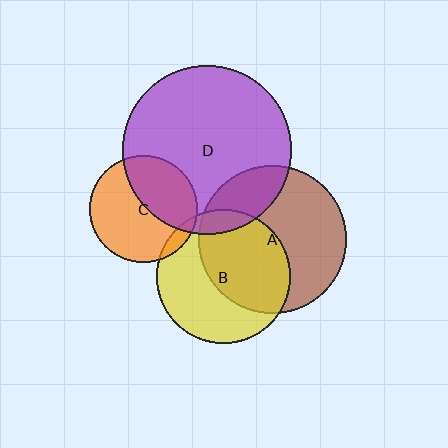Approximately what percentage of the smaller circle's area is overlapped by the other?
Approximately 10%.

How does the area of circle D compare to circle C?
Approximately 2.5 times.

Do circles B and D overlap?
Yes.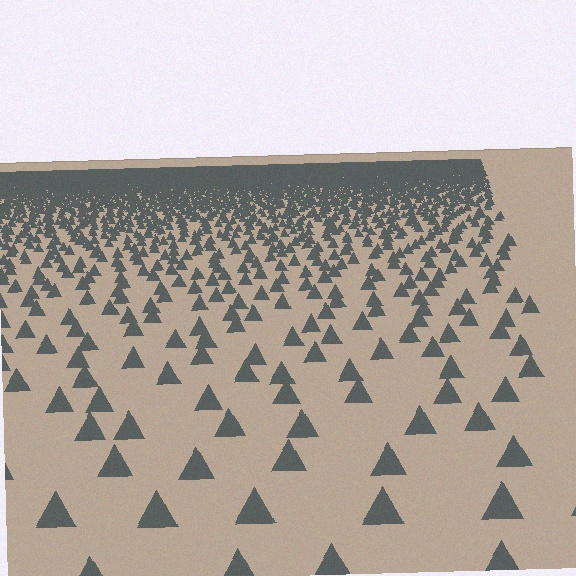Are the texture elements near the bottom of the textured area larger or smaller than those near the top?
Larger. Near the bottom, elements are closer to the viewer and appear at a bigger on-screen size.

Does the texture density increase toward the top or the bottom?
Density increases toward the top.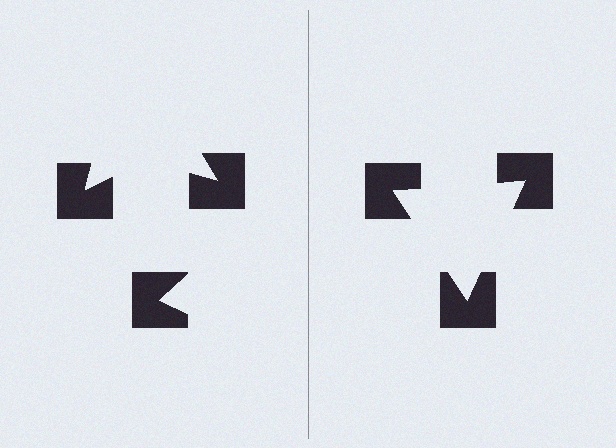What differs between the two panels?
The notched squares are positioned identically on both sides; only the wedge orientations differ. On the right they align to a triangle; on the left they are misaligned.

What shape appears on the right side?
An illusory triangle.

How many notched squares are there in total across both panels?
6 — 3 on each side.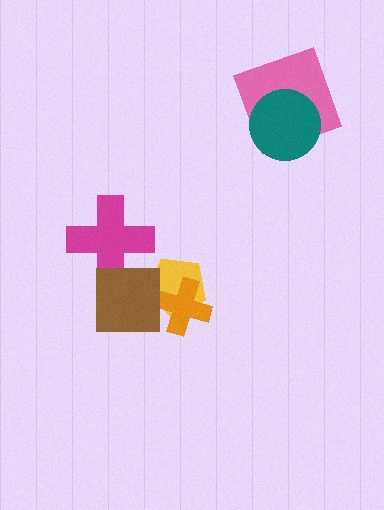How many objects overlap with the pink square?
1 object overlaps with the pink square.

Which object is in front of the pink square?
The teal circle is in front of the pink square.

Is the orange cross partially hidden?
No, no other shape covers it.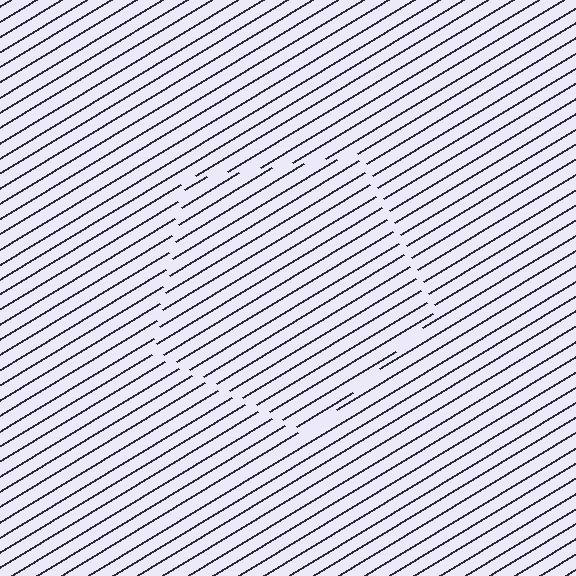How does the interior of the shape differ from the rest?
The interior of the shape contains the same grating, shifted by half a period — the contour is defined by the phase discontinuity where line-ends from the inner and outer gratings abut.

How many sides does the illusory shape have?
5 sides — the line-ends trace a pentagon.